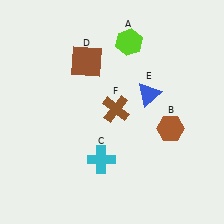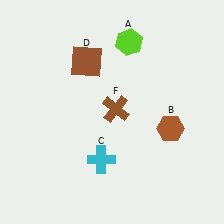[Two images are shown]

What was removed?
The blue triangle (E) was removed in Image 2.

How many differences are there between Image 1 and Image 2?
There is 1 difference between the two images.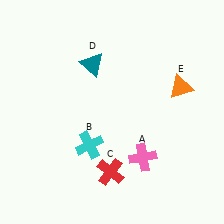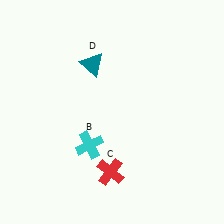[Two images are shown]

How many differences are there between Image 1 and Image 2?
There are 2 differences between the two images.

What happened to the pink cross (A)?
The pink cross (A) was removed in Image 2. It was in the bottom-right area of Image 1.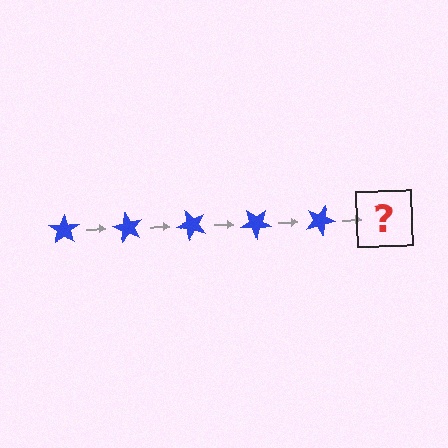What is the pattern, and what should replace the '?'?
The pattern is that the star rotates 60 degrees each step. The '?' should be a blue star rotated 300 degrees.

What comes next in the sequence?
The next element should be a blue star rotated 300 degrees.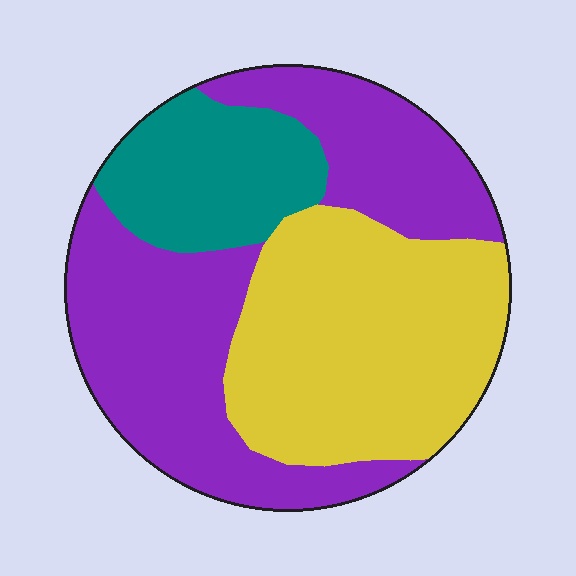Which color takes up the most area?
Purple, at roughly 45%.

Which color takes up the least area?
Teal, at roughly 15%.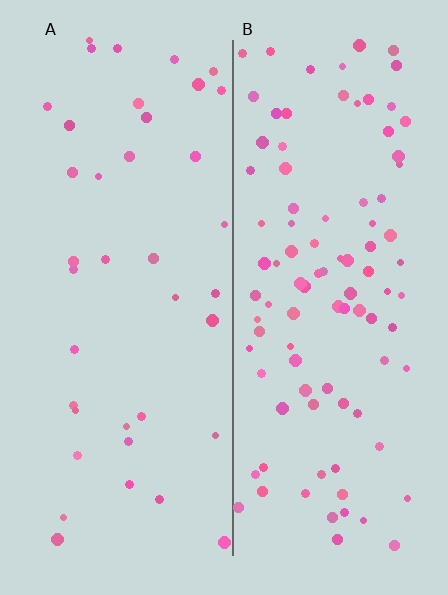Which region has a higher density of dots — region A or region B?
B (the right).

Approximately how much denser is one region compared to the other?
Approximately 2.6× — region B over region A.